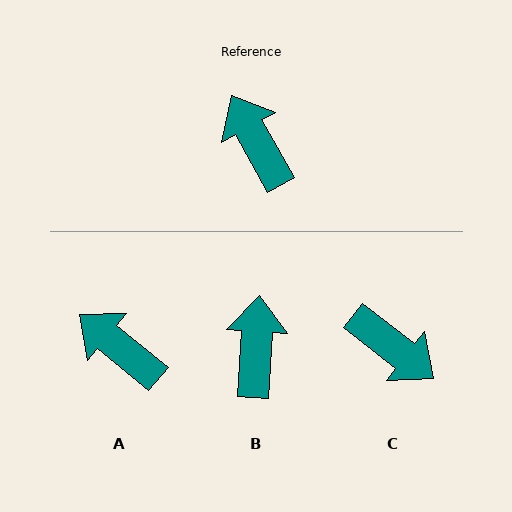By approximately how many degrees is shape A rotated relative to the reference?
Approximately 22 degrees counter-clockwise.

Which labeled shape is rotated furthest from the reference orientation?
C, about 157 degrees away.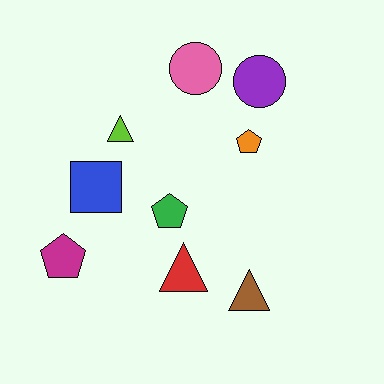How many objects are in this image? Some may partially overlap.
There are 9 objects.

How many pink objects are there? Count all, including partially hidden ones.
There is 1 pink object.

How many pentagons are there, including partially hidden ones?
There are 3 pentagons.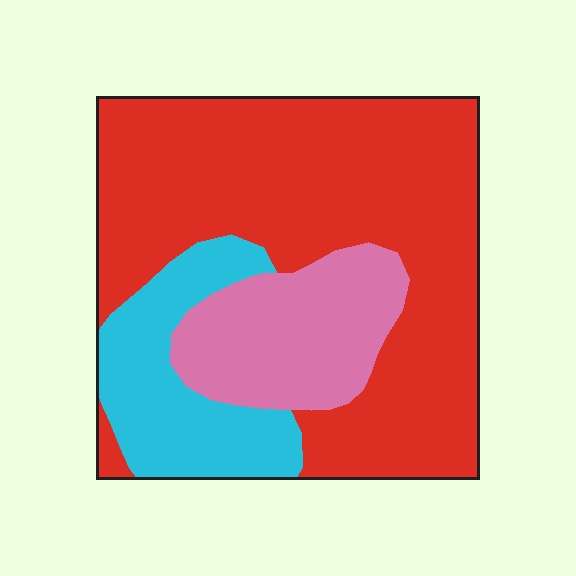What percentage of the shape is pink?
Pink covers about 20% of the shape.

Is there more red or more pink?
Red.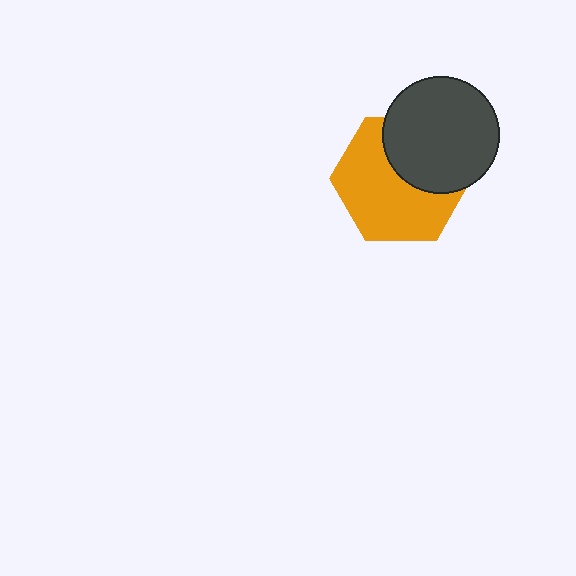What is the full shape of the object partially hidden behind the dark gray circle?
The partially hidden object is an orange hexagon.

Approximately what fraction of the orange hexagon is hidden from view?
Roughly 37% of the orange hexagon is hidden behind the dark gray circle.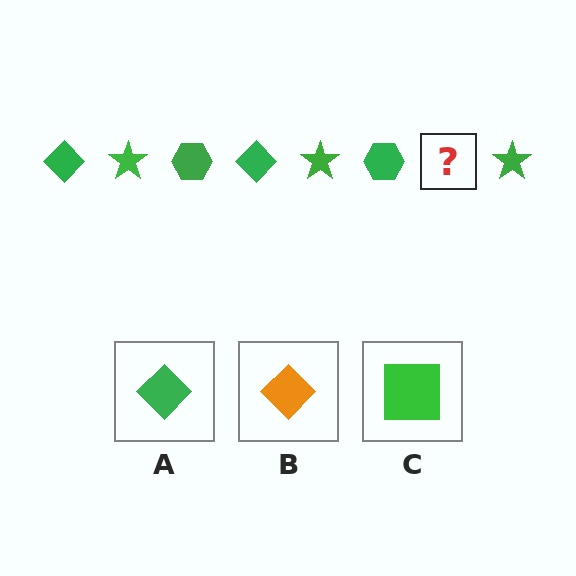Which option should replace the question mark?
Option A.